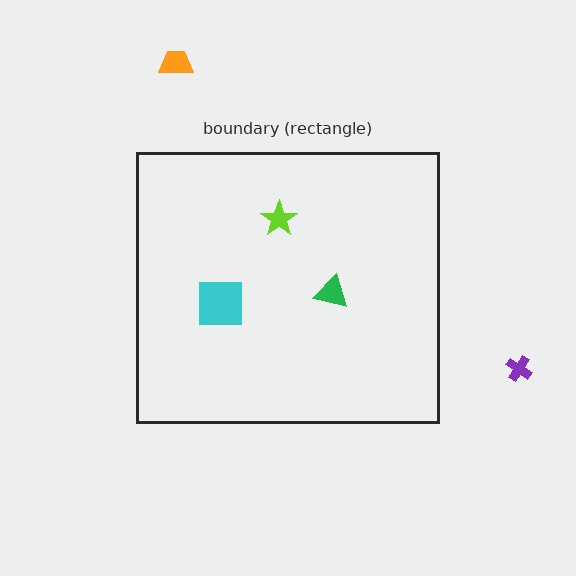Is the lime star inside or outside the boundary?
Inside.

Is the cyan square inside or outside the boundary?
Inside.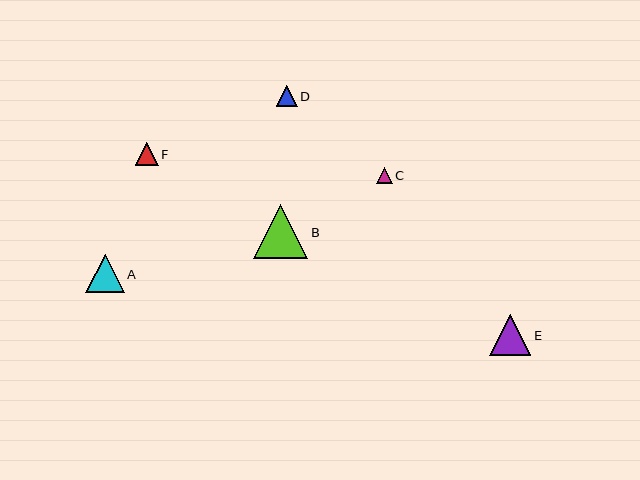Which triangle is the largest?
Triangle B is the largest with a size of approximately 54 pixels.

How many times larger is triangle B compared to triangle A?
Triangle B is approximately 1.4 times the size of triangle A.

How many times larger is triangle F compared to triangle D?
Triangle F is approximately 1.1 times the size of triangle D.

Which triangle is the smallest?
Triangle C is the smallest with a size of approximately 16 pixels.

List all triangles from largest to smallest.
From largest to smallest: B, E, A, F, D, C.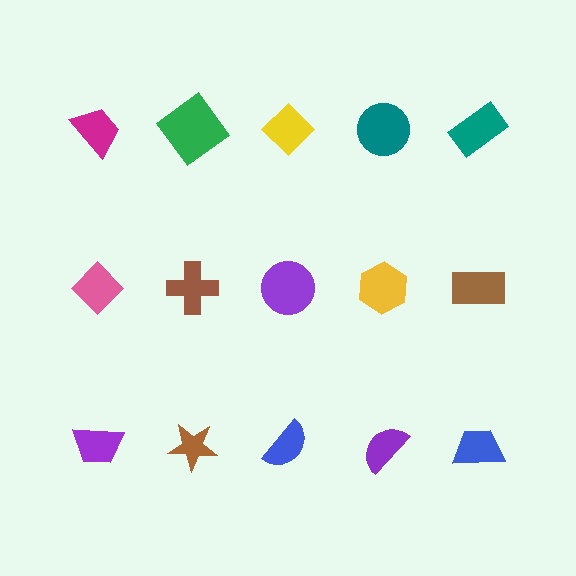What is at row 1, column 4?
A teal circle.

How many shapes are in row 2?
5 shapes.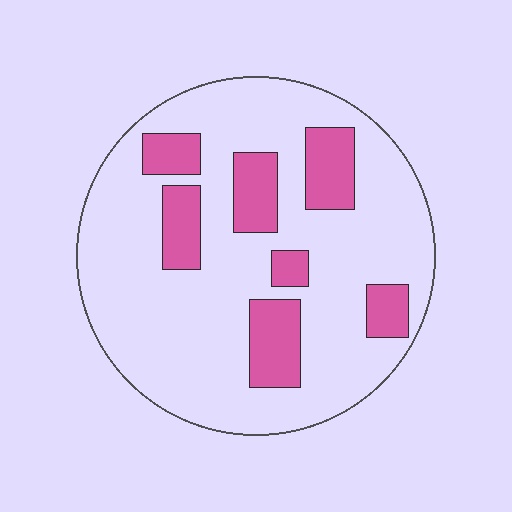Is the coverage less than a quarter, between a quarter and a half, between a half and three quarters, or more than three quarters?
Less than a quarter.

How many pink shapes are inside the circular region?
7.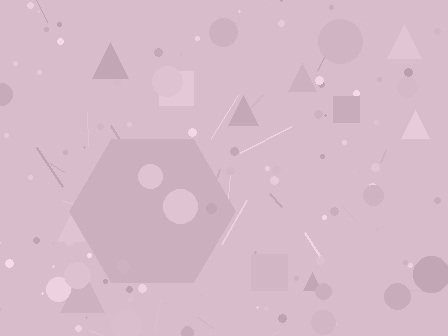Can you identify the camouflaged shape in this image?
The camouflaged shape is a hexagon.